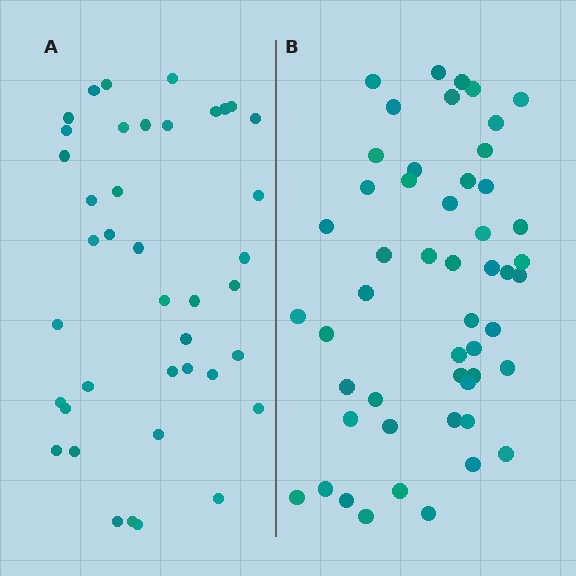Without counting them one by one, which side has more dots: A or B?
Region B (the right region) has more dots.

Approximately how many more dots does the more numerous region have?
Region B has roughly 12 or so more dots than region A.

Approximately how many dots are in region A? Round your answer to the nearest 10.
About 40 dots.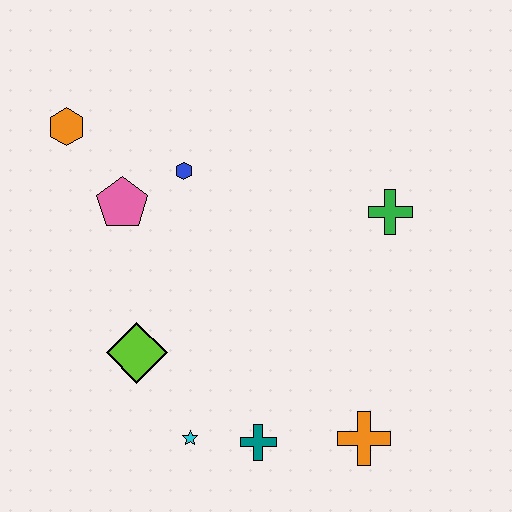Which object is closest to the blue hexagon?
The pink pentagon is closest to the blue hexagon.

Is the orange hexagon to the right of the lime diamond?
No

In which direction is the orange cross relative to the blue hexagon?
The orange cross is below the blue hexagon.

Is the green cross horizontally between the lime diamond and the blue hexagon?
No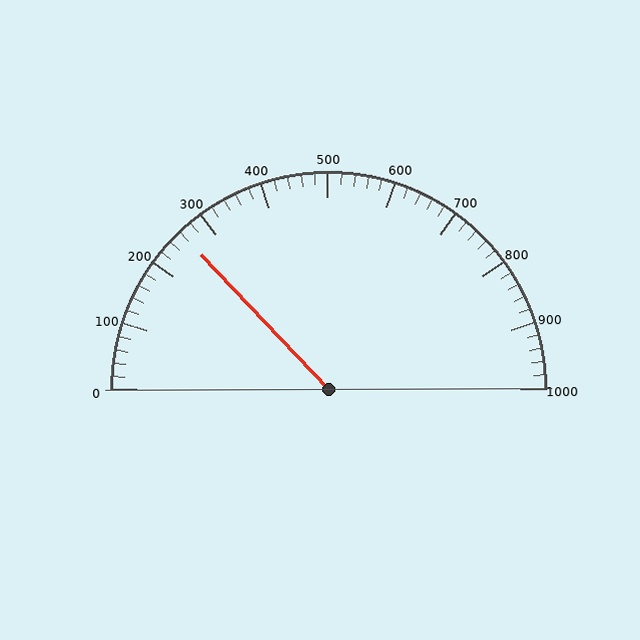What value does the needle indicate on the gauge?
The needle indicates approximately 260.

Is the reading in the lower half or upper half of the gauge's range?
The reading is in the lower half of the range (0 to 1000).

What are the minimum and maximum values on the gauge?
The gauge ranges from 0 to 1000.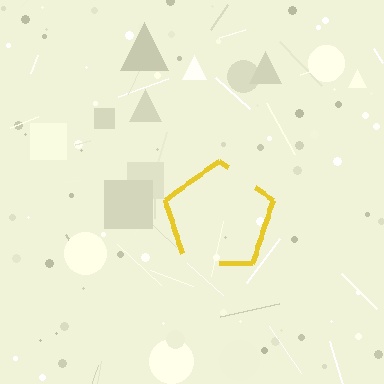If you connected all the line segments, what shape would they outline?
They would outline a pentagon.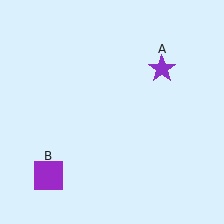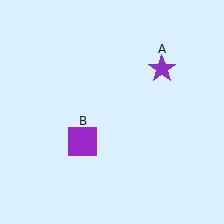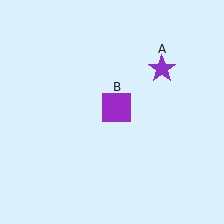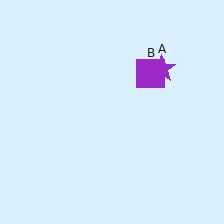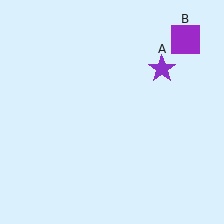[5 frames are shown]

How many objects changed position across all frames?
1 object changed position: purple square (object B).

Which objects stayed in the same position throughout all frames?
Purple star (object A) remained stationary.